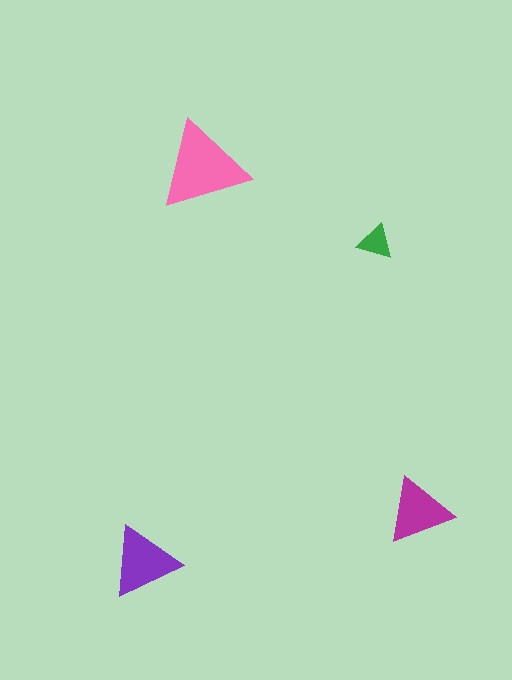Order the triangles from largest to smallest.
the pink one, the purple one, the magenta one, the green one.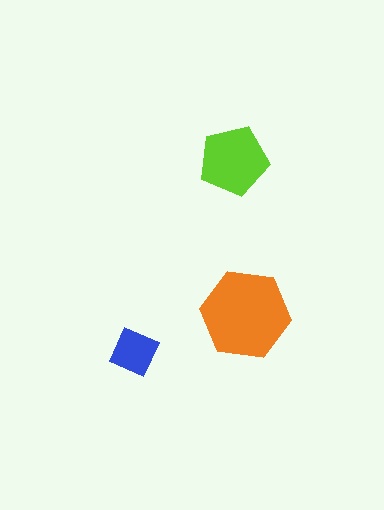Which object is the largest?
The orange hexagon.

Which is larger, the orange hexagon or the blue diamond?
The orange hexagon.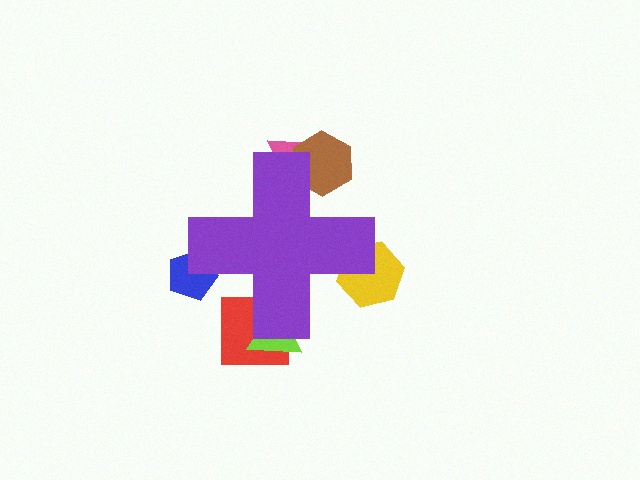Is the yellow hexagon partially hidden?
Yes, the yellow hexagon is partially hidden behind the purple cross.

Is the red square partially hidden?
Yes, the red square is partially hidden behind the purple cross.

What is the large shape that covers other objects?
A purple cross.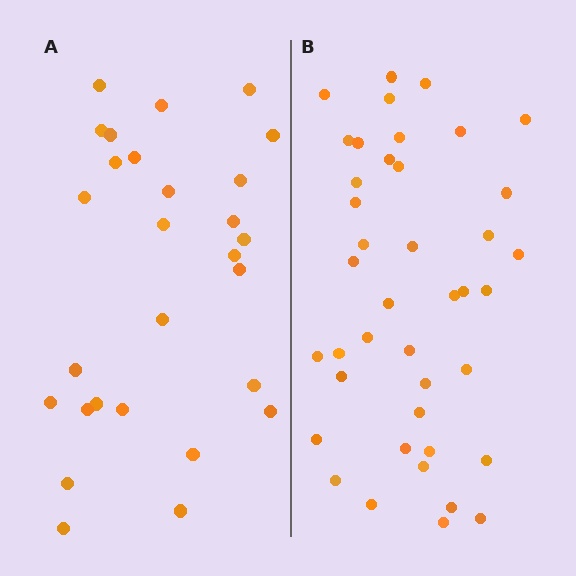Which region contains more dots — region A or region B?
Region B (the right region) has more dots.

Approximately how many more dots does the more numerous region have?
Region B has approximately 15 more dots than region A.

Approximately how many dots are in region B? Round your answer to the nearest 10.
About 40 dots. (The exact count is 41, which rounds to 40.)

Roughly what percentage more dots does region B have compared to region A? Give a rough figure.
About 45% more.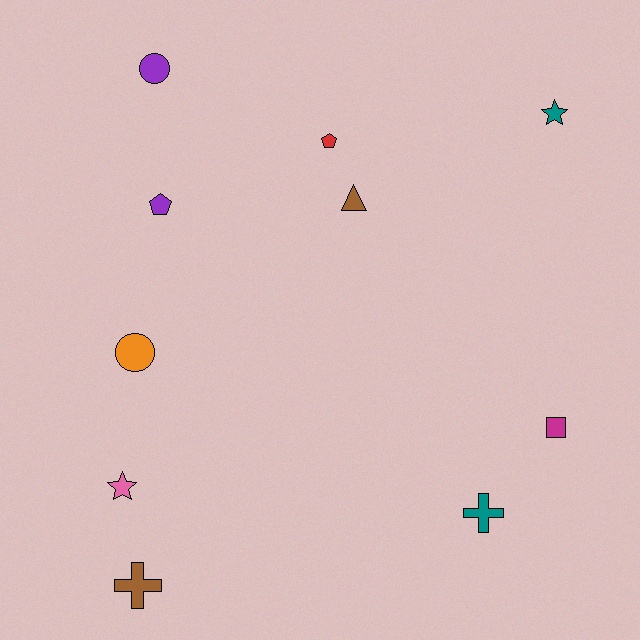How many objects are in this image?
There are 10 objects.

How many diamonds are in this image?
There are no diamonds.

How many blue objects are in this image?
There are no blue objects.